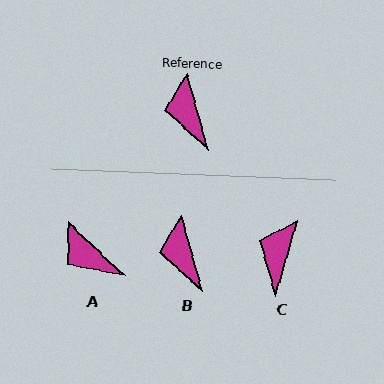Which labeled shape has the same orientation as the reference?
B.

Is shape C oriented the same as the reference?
No, it is off by about 32 degrees.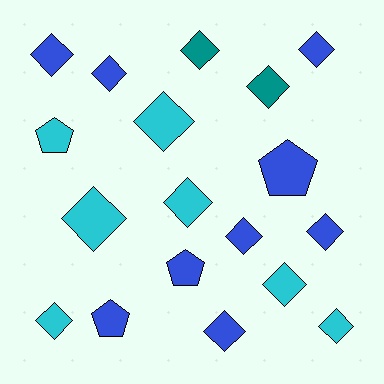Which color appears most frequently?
Blue, with 9 objects.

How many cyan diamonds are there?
There are 6 cyan diamonds.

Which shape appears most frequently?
Diamond, with 14 objects.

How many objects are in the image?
There are 18 objects.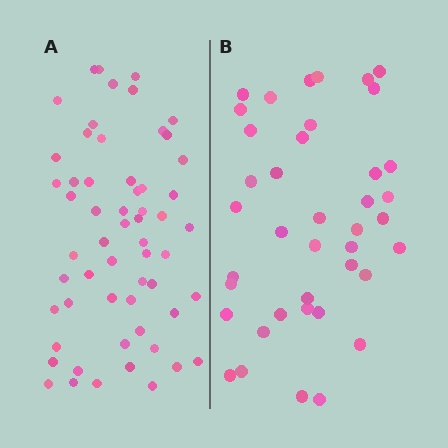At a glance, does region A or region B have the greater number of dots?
Region A (the left region) has more dots.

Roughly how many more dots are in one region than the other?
Region A has approximately 20 more dots than region B.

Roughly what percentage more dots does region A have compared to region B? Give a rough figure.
About 45% more.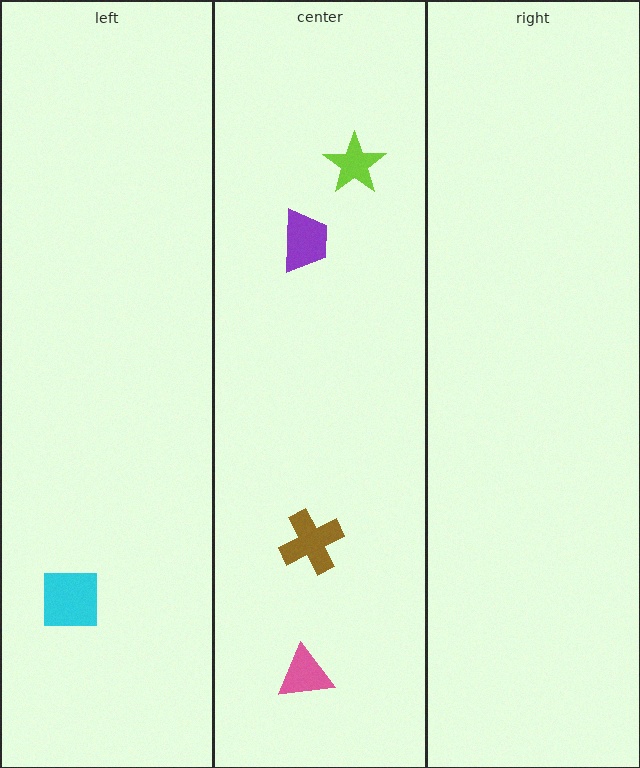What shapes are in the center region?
The brown cross, the lime star, the pink triangle, the purple trapezoid.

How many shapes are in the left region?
1.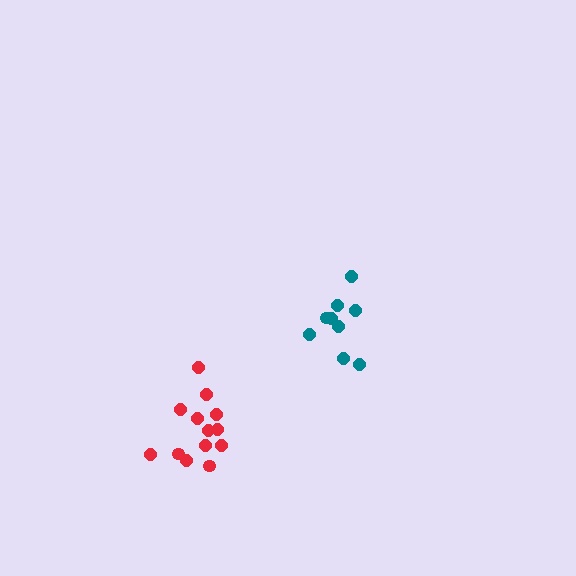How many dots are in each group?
Group 1: 9 dots, Group 2: 13 dots (22 total).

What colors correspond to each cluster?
The clusters are colored: teal, red.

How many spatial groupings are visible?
There are 2 spatial groupings.